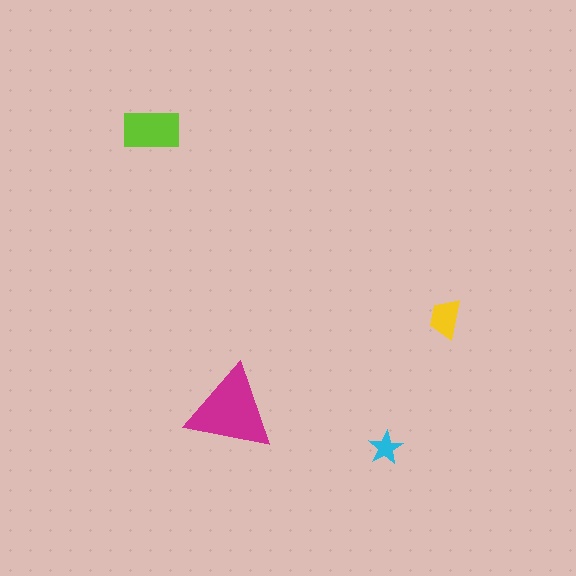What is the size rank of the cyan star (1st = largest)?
4th.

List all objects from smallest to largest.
The cyan star, the yellow trapezoid, the lime rectangle, the magenta triangle.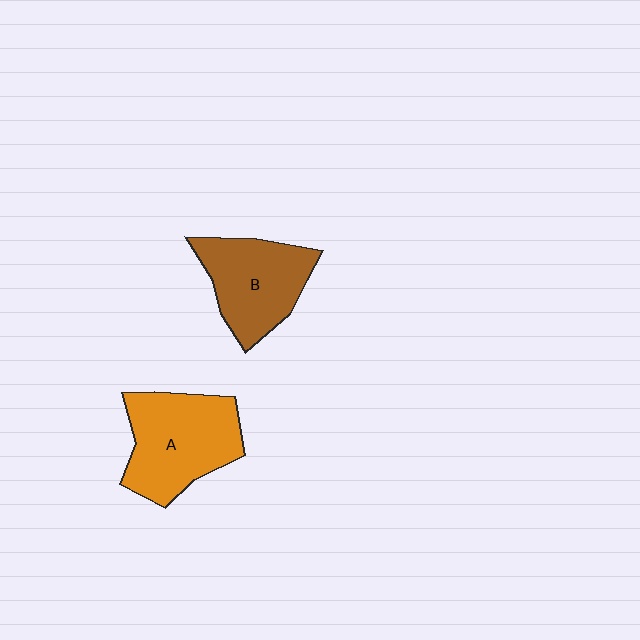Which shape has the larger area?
Shape A (orange).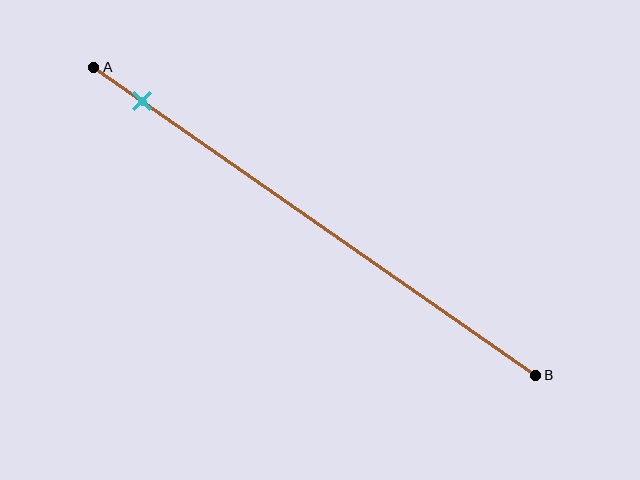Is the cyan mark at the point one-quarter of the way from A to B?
No, the mark is at about 10% from A, not at the 25% one-quarter point.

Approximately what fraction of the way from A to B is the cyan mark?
The cyan mark is approximately 10% of the way from A to B.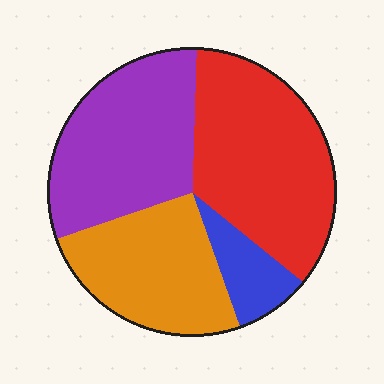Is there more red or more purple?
Red.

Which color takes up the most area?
Red, at roughly 35%.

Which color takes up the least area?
Blue, at roughly 10%.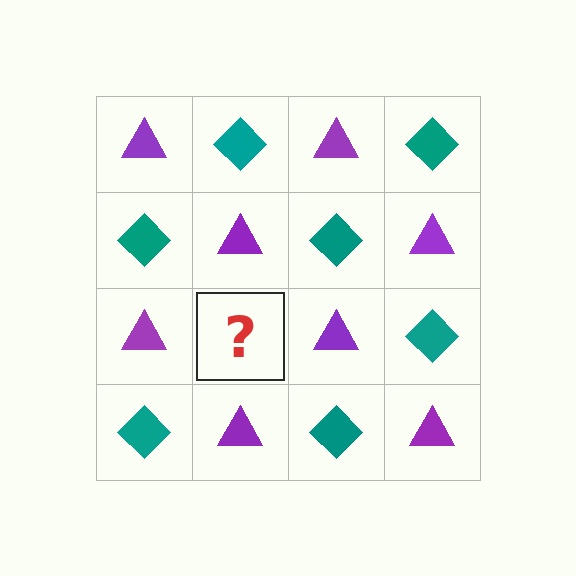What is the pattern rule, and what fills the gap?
The rule is that it alternates purple triangle and teal diamond in a checkerboard pattern. The gap should be filled with a teal diamond.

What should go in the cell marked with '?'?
The missing cell should contain a teal diamond.